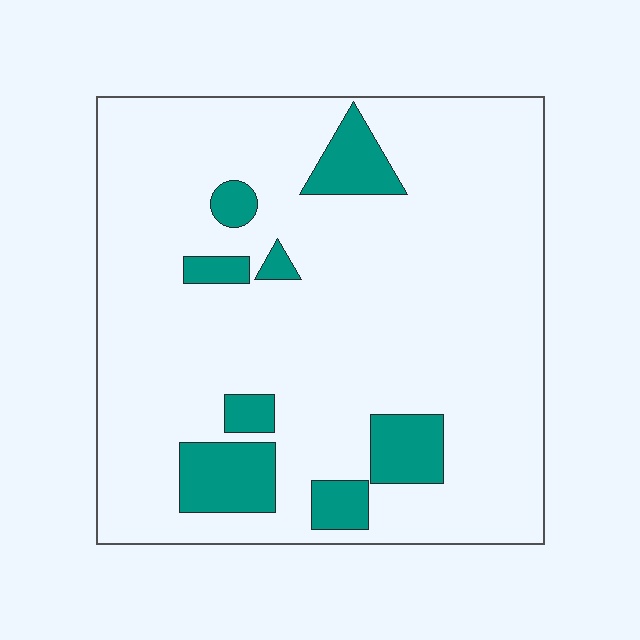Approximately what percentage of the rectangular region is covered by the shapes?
Approximately 15%.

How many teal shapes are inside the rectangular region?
8.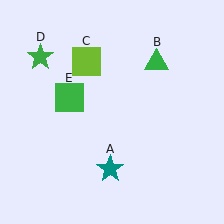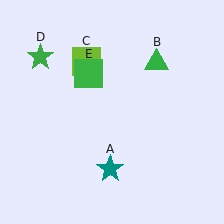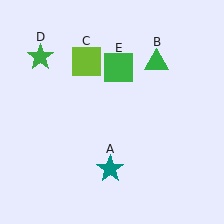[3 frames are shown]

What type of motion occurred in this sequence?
The green square (object E) rotated clockwise around the center of the scene.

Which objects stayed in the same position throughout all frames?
Teal star (object A) and green triangle (object B) and lime square (object C) and green star (object D) remained stationary.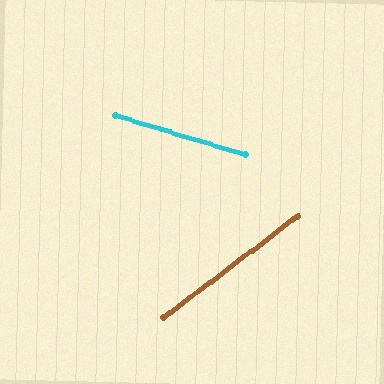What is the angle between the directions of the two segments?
Approximately 54 degrees.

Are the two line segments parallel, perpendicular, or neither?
Neither parallel nor perpendicular — they differ by about 54°.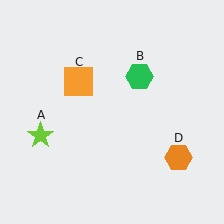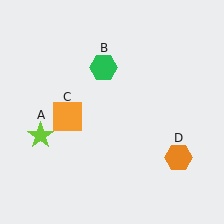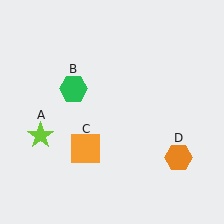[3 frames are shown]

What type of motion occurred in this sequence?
The green hexagon (object B), orange square (object C) rotated counterclockwise around the center of the scene.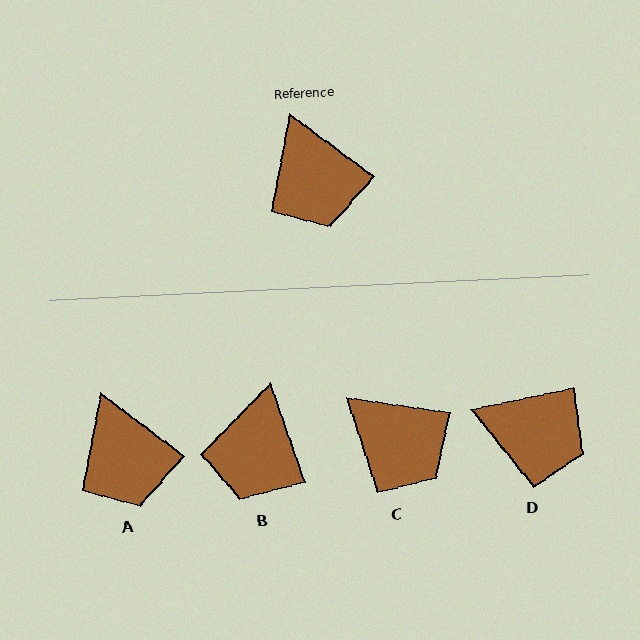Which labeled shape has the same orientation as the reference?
A.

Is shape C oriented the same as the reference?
No, it is off by about 29 degrees.